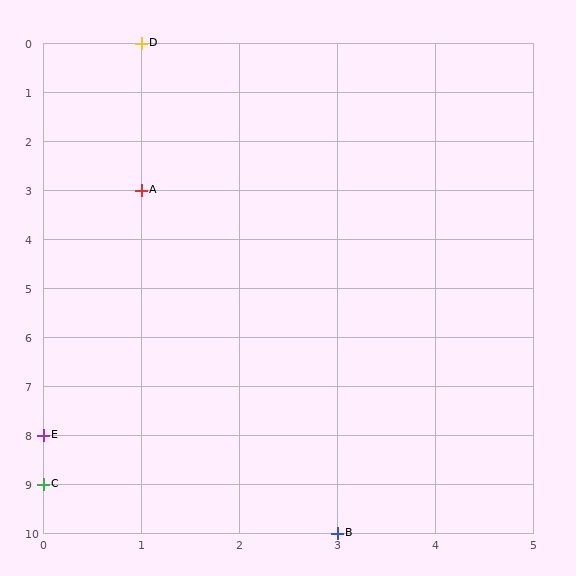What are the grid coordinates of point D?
Point D is at grid coordinates (1, 0).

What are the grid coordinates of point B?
Point B is at grid coordinates (3, 10).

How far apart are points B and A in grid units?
Points B and A are 2 columns and 7 rows apart (about 7.3 grid units diagonally).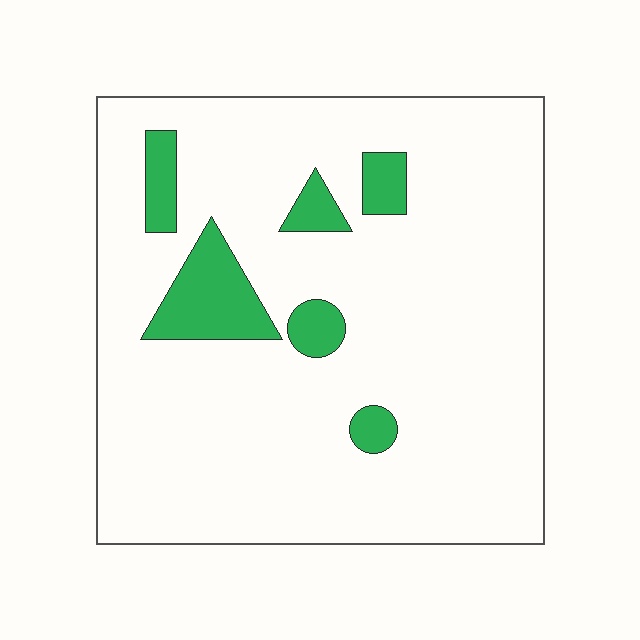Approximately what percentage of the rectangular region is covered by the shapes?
Approximately 10%.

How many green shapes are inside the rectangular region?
6.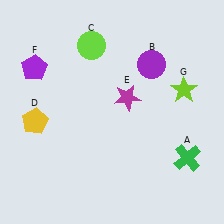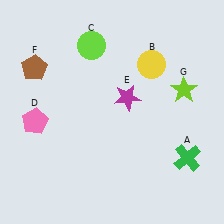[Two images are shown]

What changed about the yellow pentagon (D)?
In Image 1, D is yellow. In Image 2, it changed to pink.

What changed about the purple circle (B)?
In Image 1, B is purple. In Image 2, it changed to yellow.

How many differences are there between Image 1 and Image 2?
There are 3 differences between the two images.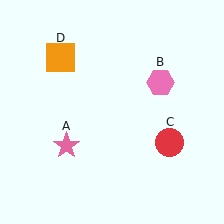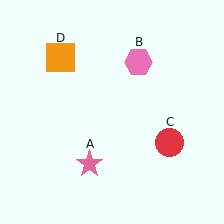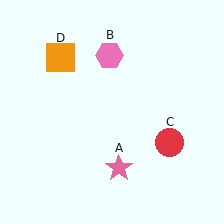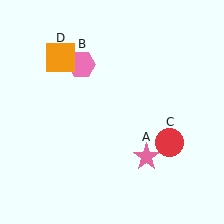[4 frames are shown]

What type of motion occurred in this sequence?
The pink star (object A), pink hexagon (object B) rotated counterclockwise around the center of the scene.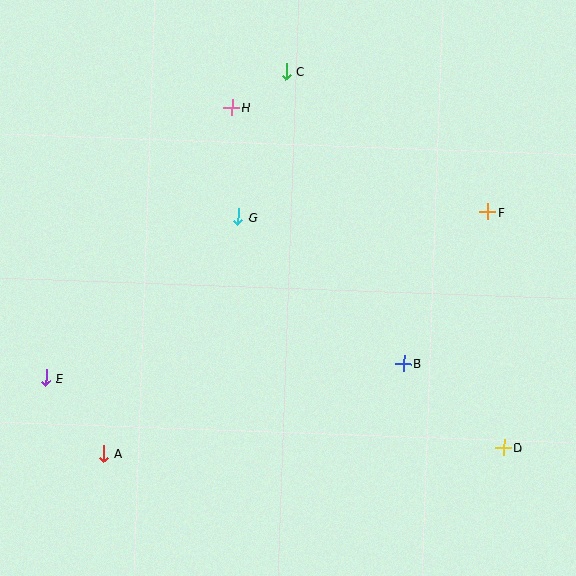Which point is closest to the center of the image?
Point G at (238, 217) is closest to the center.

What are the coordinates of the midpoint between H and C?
The midpoint between H and C is at (259, 90).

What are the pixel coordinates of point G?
Point G is at (238, 217).